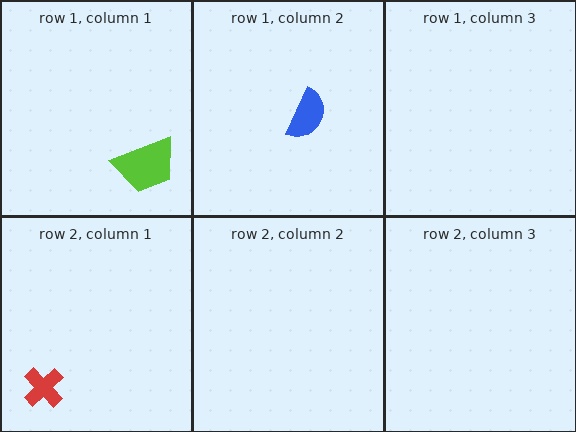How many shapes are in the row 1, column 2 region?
1.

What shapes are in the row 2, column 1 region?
The red cross.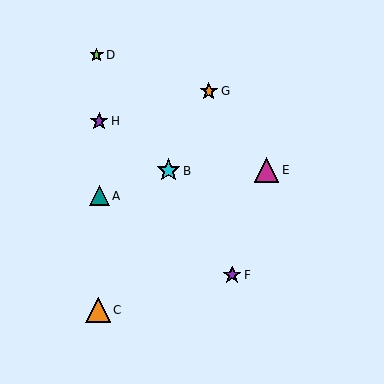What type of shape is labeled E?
Shape E is a magenta triangle.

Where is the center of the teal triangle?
The center of the teal triangle is at (99, 196).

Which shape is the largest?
The magenta triangle (labeled E) is the largest.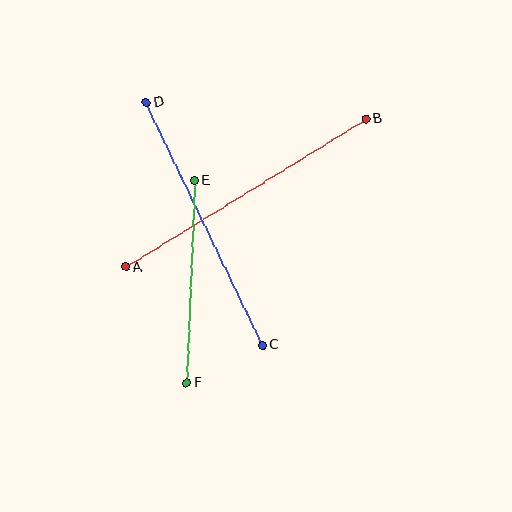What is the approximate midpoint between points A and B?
The midpoint is at approximately (246, 193) pixels.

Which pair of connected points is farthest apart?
Points A and B are farthest apart.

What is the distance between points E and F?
The distance is approximately 202 pixels.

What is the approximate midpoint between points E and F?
The midpoint is at approximately (191, 282) pixels.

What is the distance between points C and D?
The distance is approximately 269 pixels.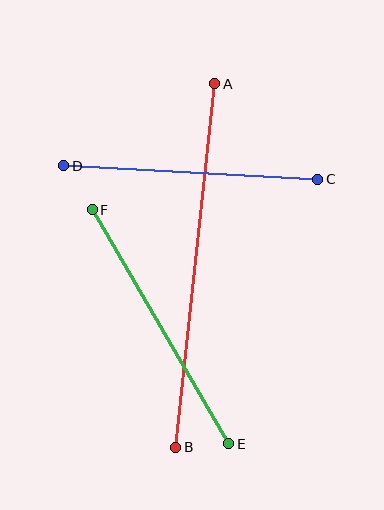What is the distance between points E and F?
The distance is approximately 271 pixels.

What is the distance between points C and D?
The distance is approximately 254 pixels.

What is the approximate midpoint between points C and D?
The midpoint is at approximately (191, 173) pixels.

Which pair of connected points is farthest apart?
Points A and B are farthest apart.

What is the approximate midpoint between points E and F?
The midpoint is at approximately (160, 327) pixels.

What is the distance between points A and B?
The distance is approximately 365 pixels.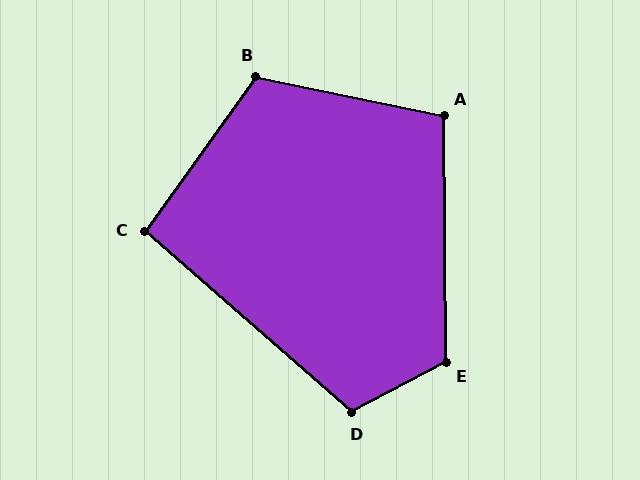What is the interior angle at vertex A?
Approximately 102 degrees (obtuse).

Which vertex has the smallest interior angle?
C, at approximately 96 degrees.